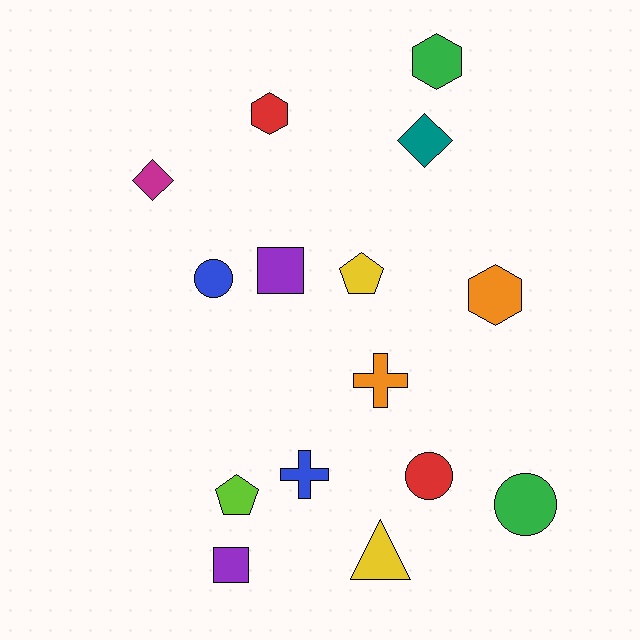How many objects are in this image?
There are 15 objects.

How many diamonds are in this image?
There are 2 diamonds.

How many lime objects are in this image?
There is 1 lime object.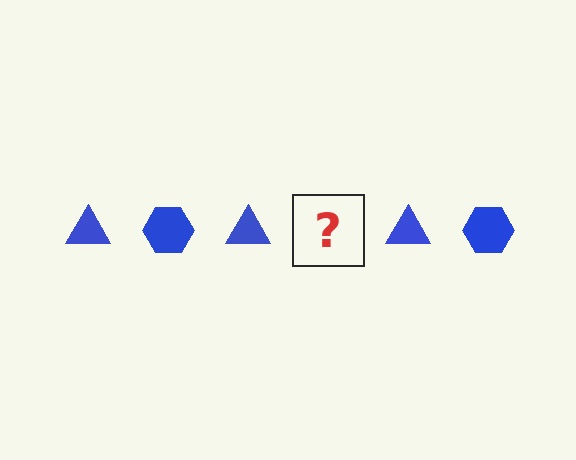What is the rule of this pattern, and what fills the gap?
The rule is that the pattern cycles through triangle, hexagon shapes in blue. The gap should be filled with a blue hexagon.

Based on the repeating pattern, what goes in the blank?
The blank should be a blue hexagon.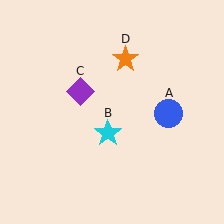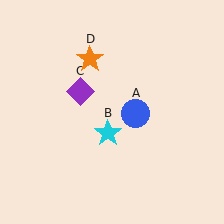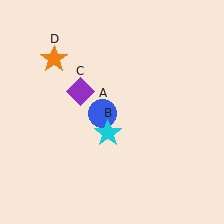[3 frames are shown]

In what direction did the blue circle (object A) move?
The blue circle (object A) moved left.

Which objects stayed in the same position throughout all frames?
Cyan star (object B) and purple diamond (object C) remained stationary.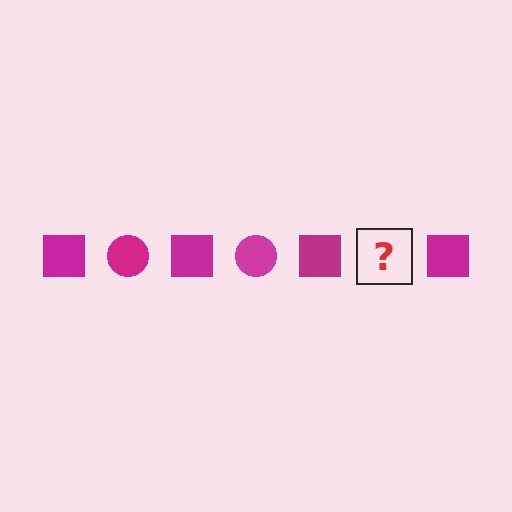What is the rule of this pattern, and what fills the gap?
The rule is that the pattern cycles through square, circle shapes in magenta. The gap should be filled with a magenta circle.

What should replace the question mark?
The question mark should be replaced with a magenta circle.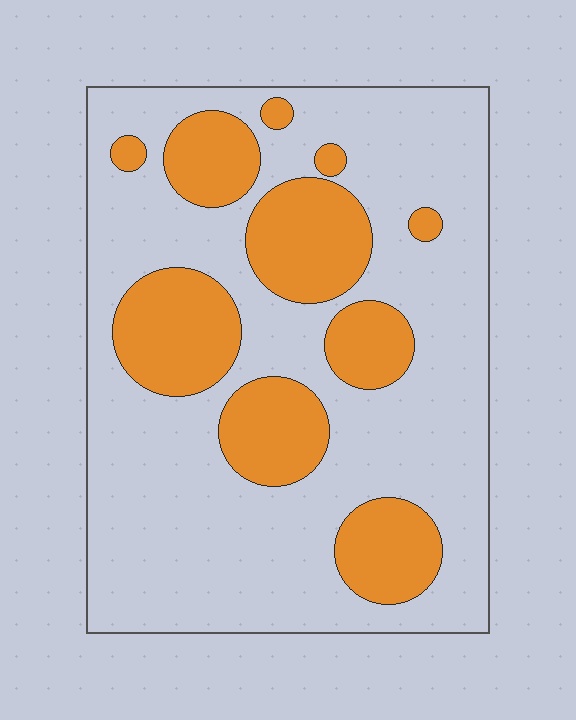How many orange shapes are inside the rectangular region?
10.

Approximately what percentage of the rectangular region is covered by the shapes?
Approximately 30%.